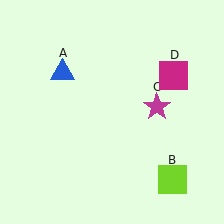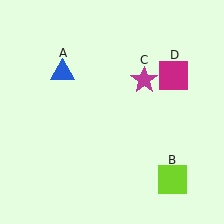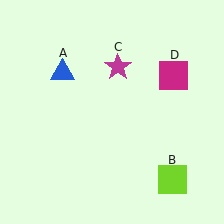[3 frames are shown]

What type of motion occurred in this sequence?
The magenta star (object C) rotated counterclockwise around the center of the scene.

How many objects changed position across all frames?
1 object changed position: magenta star (object C).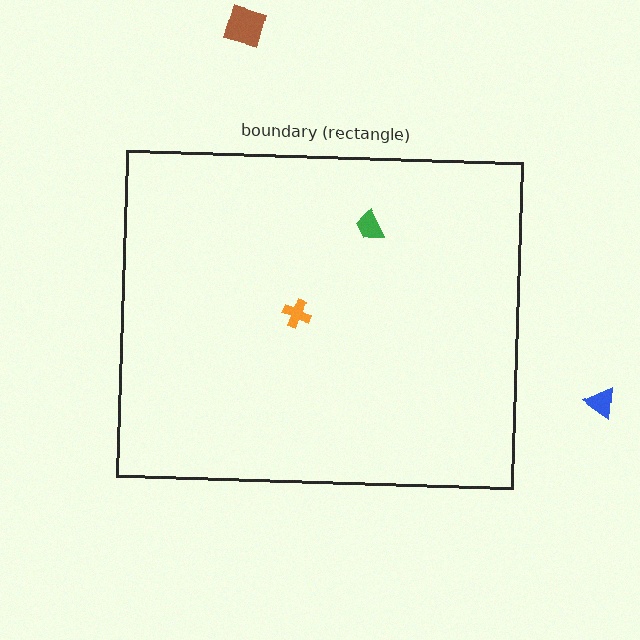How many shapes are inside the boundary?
2 inside, 2 outside.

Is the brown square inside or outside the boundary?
Outside.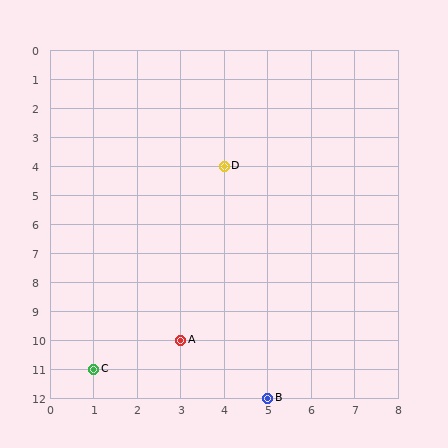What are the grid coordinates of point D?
Point D is at grid coordinates (4, 4).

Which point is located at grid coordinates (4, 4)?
Point D is at (4, 4).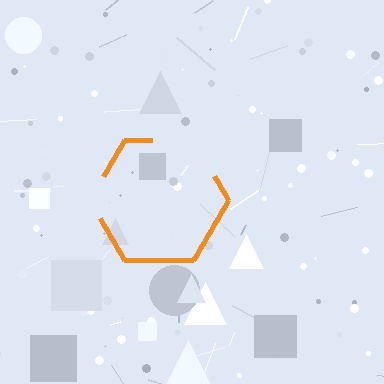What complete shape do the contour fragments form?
The contour fragments form a hexagon.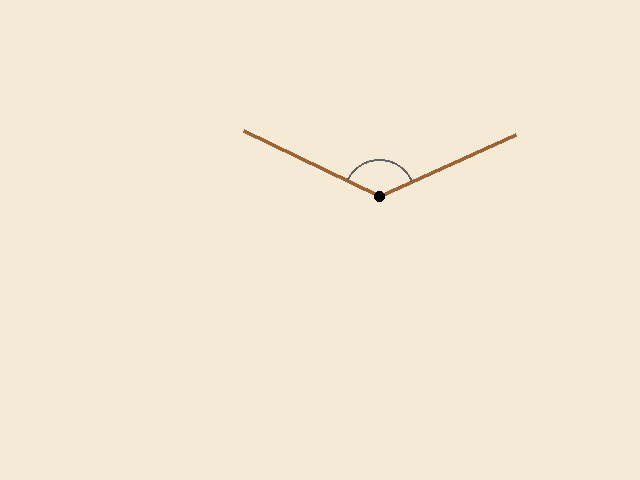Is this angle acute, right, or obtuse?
It is obtuse.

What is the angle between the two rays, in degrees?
Approximately 130 degrees.